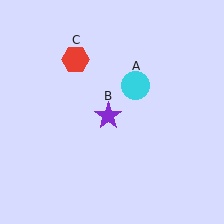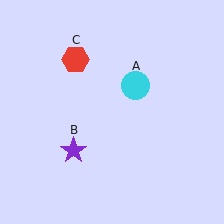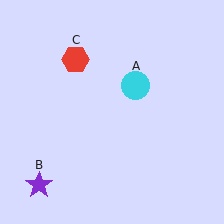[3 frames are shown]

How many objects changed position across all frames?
1 object changed position: purple star (object B).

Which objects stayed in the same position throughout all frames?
Cyan circle (object A) and red hexagon (object C) remained stationary.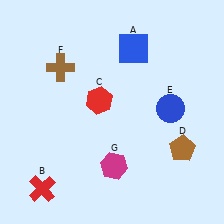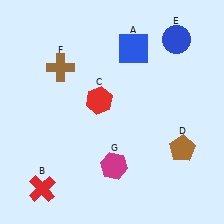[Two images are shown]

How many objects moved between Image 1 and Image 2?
1 object moved between the two images.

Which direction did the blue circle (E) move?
The blue circle (E) moved up.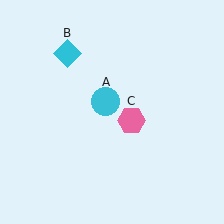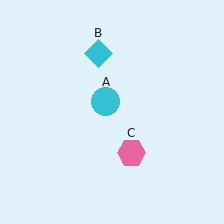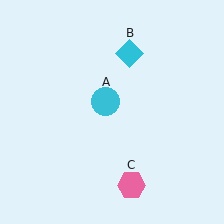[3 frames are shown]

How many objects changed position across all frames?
2 objects changed position: cyan diamond (object B), pink hexagon (object C).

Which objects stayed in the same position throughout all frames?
Cyan circle (object A) remained stationary.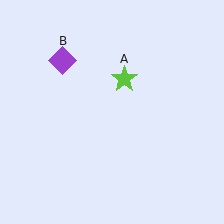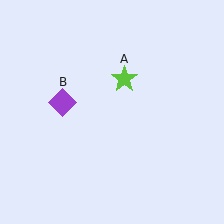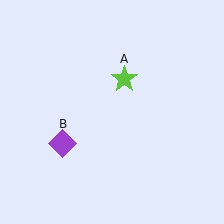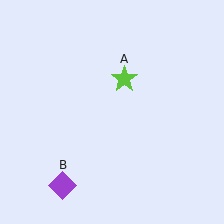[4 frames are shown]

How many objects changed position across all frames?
1 object changed position: purple diamond (object B).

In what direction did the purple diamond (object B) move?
The purple diamond (object B) moved down.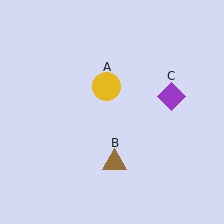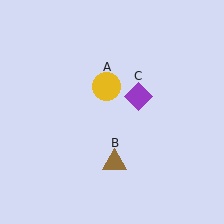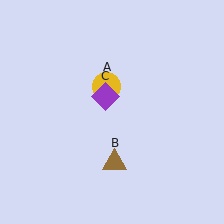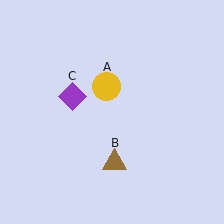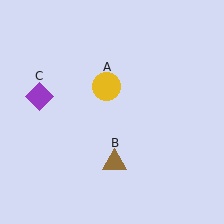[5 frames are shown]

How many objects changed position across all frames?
1 object changed position: purple diamond (object C).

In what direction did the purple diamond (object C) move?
The purple diamond (object C) moved left.